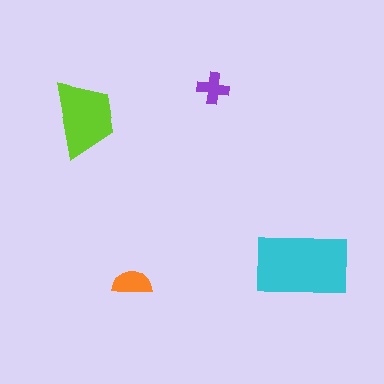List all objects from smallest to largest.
The purple cross, the orange semicircle, the lime trapezoid, the cyan rectangle.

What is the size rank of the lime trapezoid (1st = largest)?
2nd.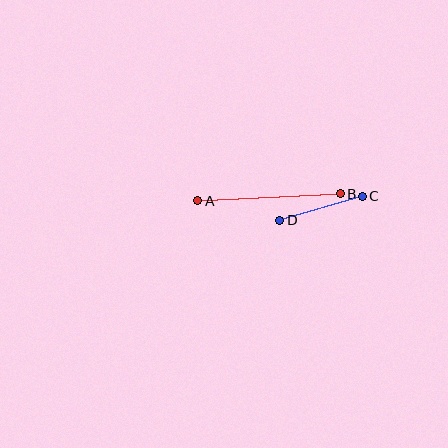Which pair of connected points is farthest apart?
Points A and B are farthest apart.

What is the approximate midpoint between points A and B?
The midpoint is at approximately (269, 197) pixels.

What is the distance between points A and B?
The distance is approximately 143 pixels.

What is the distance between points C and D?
The distance is approximately 86 pixels.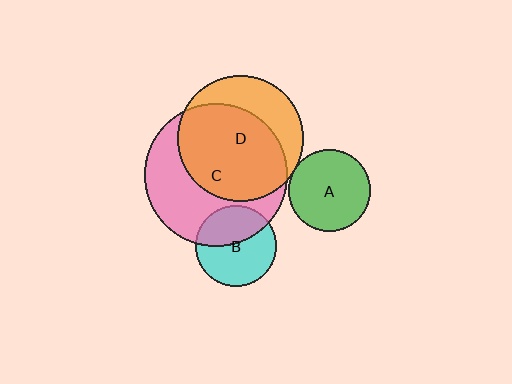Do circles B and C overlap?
Yes.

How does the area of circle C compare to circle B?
Approximately 3.1 times.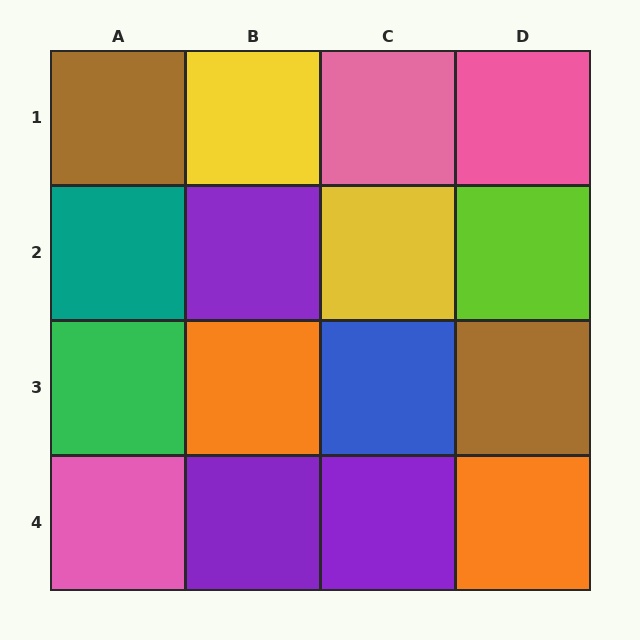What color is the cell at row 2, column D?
Lime.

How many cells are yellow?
2 cells are yellow.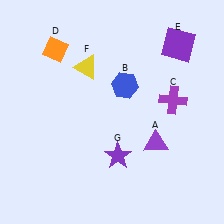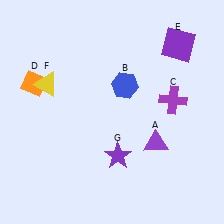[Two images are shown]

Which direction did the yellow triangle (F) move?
The yellow triangle (F) moved left.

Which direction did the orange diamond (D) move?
The orange diamond (D) moved down.